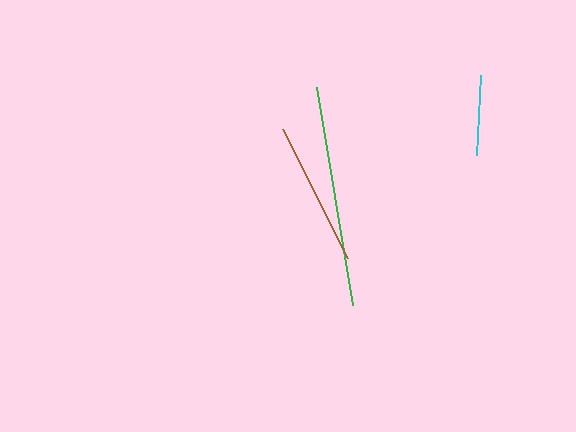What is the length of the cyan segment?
The cyan segment is approximately 81 pixels long.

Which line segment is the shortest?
The cyan line is the shortest at approximately 81 pixels.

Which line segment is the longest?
The green line is the longest at approximately 221 pixels.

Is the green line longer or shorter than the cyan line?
The green line is longer than the cyan line.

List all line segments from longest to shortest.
From longest to shortest: green, brown, cyan.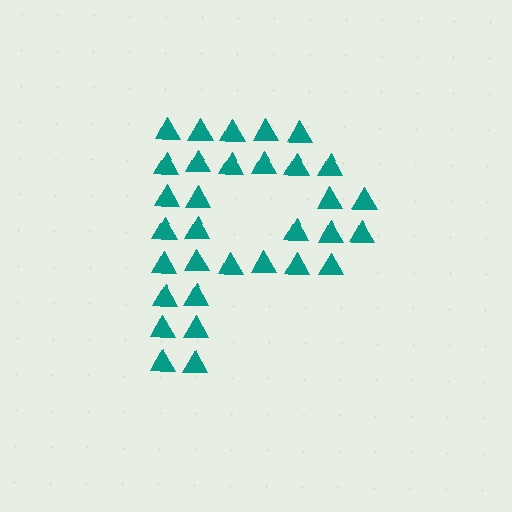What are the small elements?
The small elements are triangles.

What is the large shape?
The large shape is the letter P.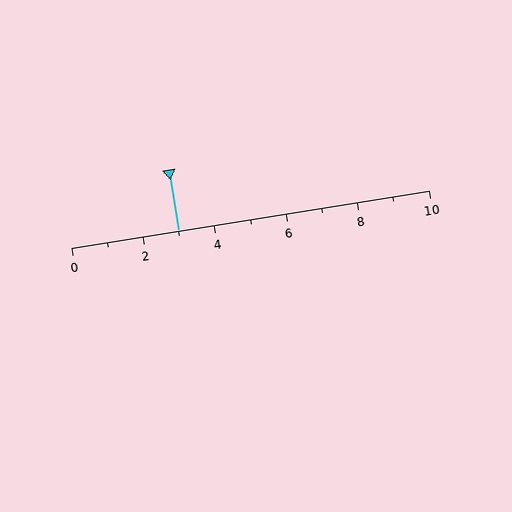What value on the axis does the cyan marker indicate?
The marker indicates approximately 3.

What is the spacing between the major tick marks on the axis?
The major ticks are spaced 2 apart.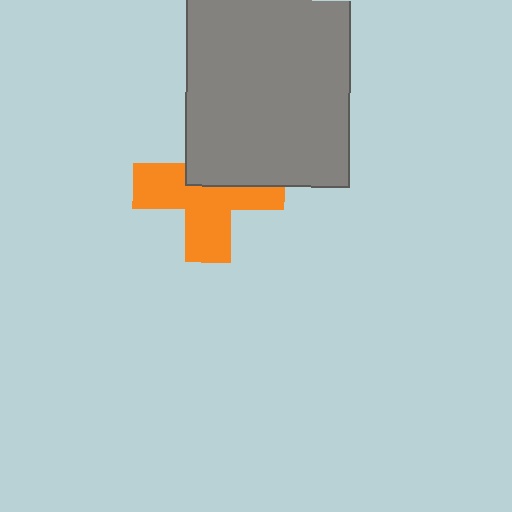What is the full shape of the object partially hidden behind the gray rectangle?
The partially hidden object is an orange cross.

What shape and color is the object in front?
The object in front is a gray rectangle.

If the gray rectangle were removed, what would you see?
You would see the complete orange cross.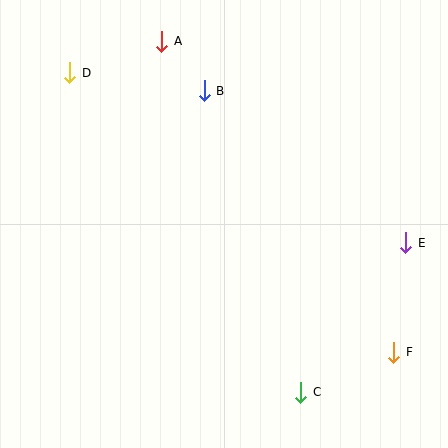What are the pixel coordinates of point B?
Point B is at (204, 91).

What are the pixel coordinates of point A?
Point A is at (162, 41).